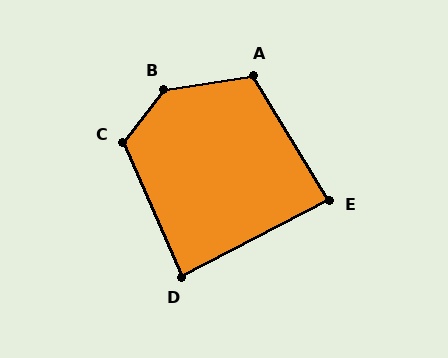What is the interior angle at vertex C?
Approximately 119 degrees (obtuse).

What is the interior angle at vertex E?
Approximately 86 degrees (approximately right).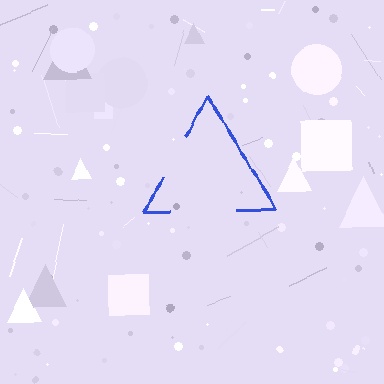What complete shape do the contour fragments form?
The contour fragments form a triangle.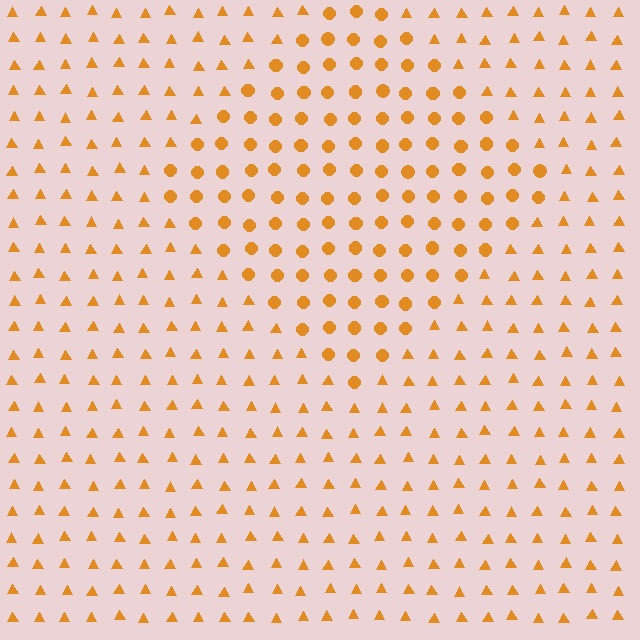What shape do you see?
I see a diamond.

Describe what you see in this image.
The image is filled with small orange elements arranged in a uniform grid. A diamond-shaped region contains circles, while the surrounding area contains triangles. The boundary is defined purely by the change in element shape.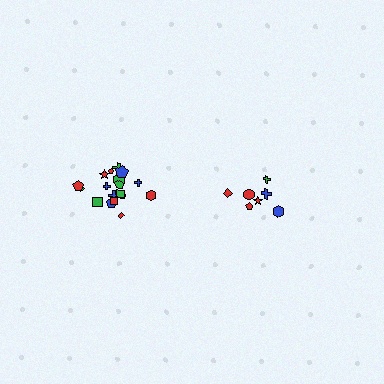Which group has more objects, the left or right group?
The left group.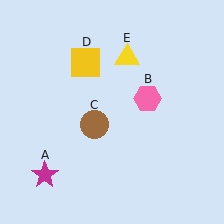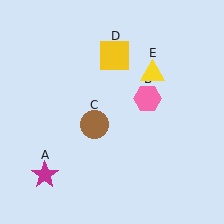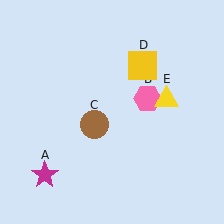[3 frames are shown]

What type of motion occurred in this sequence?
The yellow square (object D), yellow triangle (object E) rotated clockwise around the center of the scene.